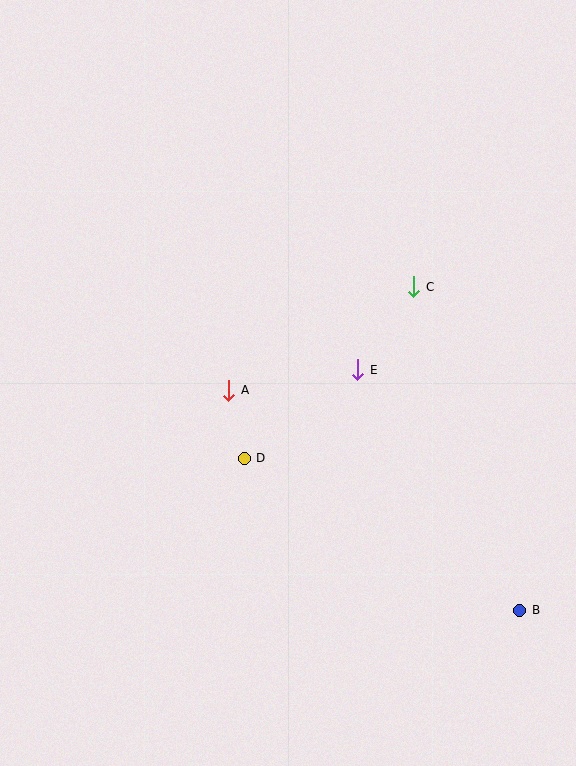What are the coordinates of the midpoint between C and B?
The midpoint between C and B is at (467, 449).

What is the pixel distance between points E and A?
The distance between E and A is 131 pixels.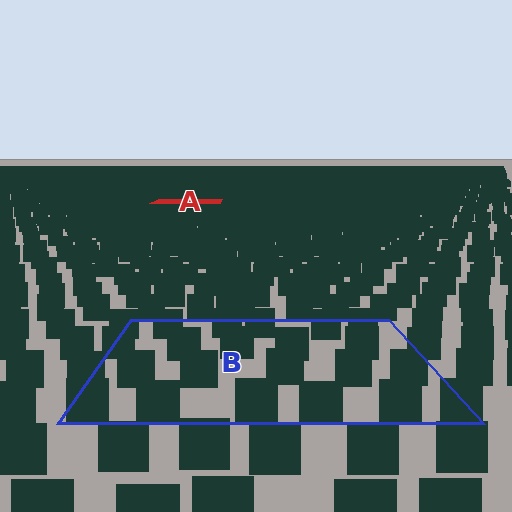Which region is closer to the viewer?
Region B is closer. The texture elements there are larger and more spread out.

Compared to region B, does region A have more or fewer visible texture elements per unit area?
Region A has more texture elements per unit area — they are packed more densely because it is farther away.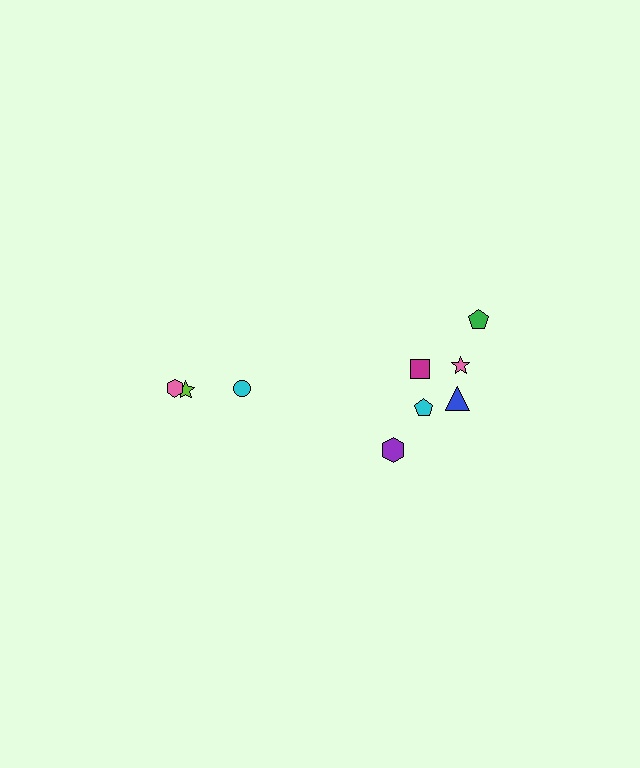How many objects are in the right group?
There are 6 objects.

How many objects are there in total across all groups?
There are 9 objects.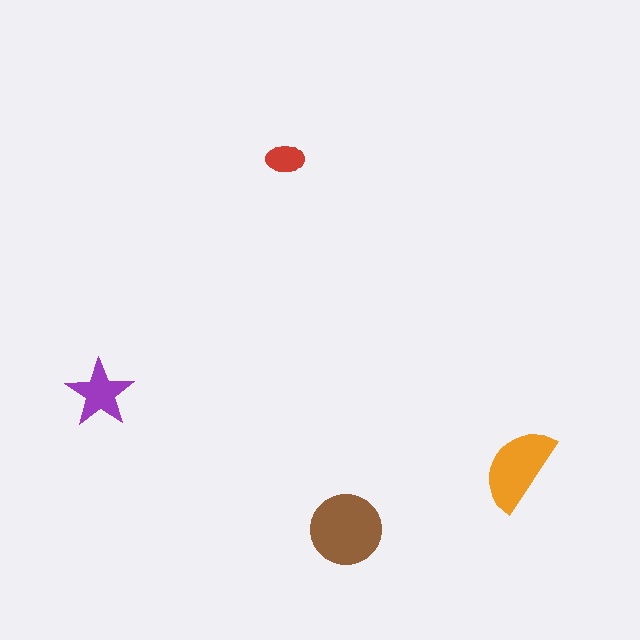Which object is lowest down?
The brown circle is bottommost.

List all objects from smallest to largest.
The red ellipse, the purple star, the orange semicircle, the brown circle.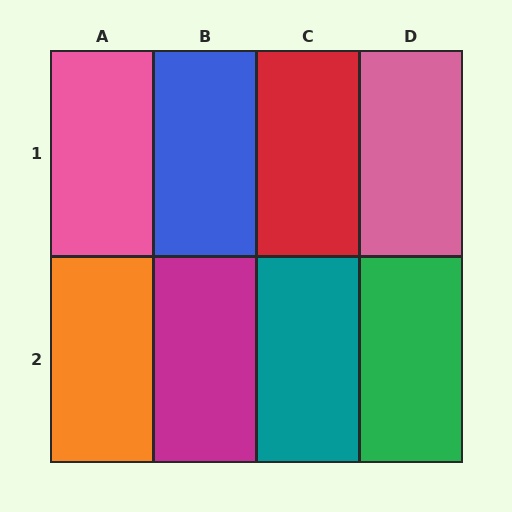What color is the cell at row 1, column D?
Pink.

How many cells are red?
1 cell is red.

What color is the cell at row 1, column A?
Pink.